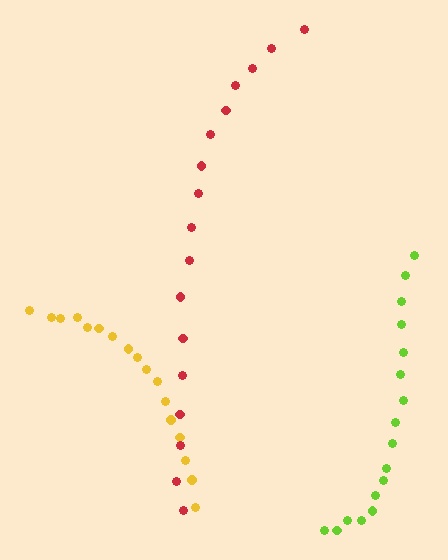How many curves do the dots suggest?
There are 3 distinct paths.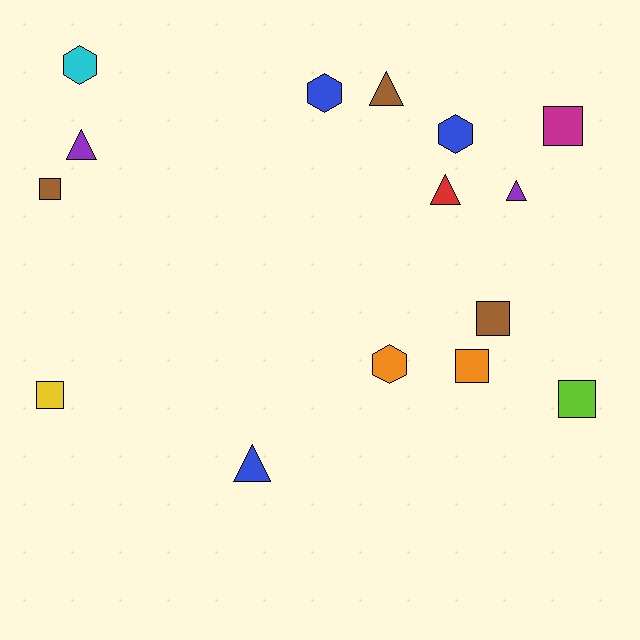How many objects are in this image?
There are 15 objects.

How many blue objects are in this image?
There are 3 blue objects.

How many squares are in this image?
There are 6 squares.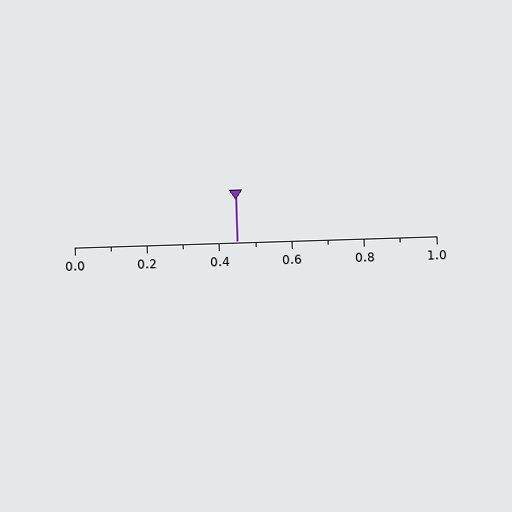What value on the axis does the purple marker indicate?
The marker indicates approximately 0.45.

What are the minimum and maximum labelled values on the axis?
The axis runs from 0.0 to 1.0.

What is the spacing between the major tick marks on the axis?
The major ticks are spaced 0.2 apart.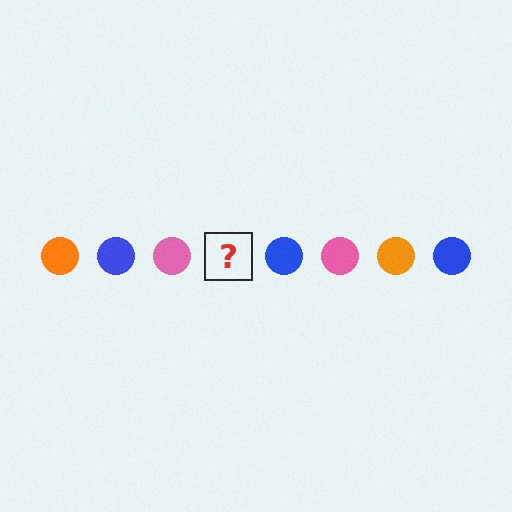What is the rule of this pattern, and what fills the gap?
The rule is that the pattern cycles through orange, blue, pink circles. The gap should be filled with an orange circle.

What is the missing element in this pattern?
The missing element is an orange circle.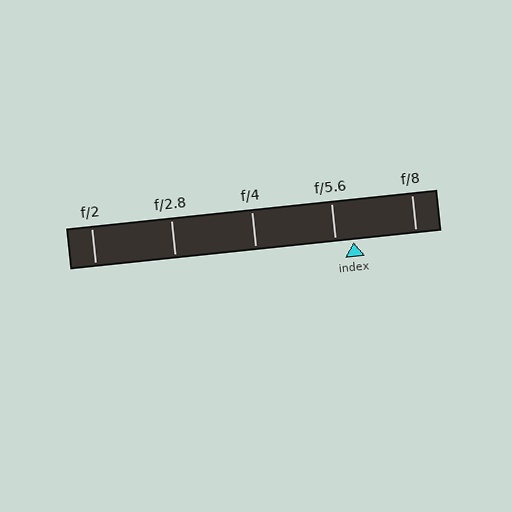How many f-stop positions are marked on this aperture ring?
There are 5 f-stop positions marked.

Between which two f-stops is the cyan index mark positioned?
The index mark is between f/5.6 and f/8.